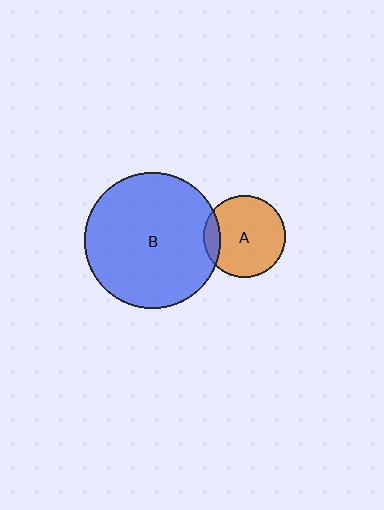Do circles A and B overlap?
Yes.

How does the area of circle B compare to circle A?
Approximately 2.8 times.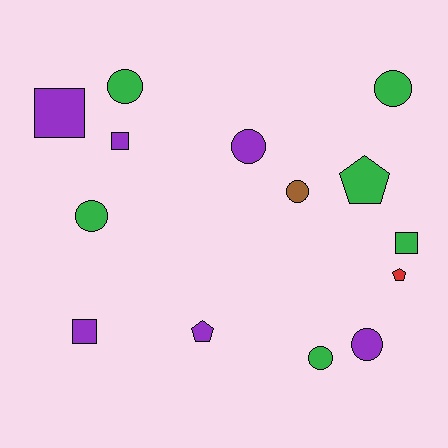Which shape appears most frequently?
Circle, with 7 objects.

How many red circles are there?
There are no red circles.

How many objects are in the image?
There are 14 objects.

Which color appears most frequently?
Purple, with 6 objects.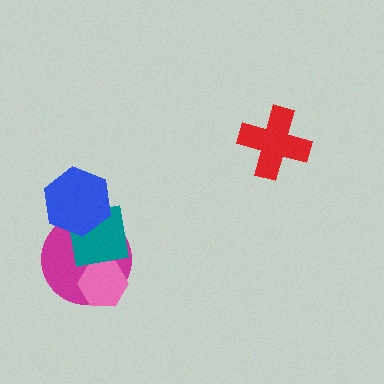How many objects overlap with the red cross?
0 objects overlap with the red cross.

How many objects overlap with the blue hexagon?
2 objects overlap with the blue hexagon.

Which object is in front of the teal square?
The blue hexagon is in front of the teal square.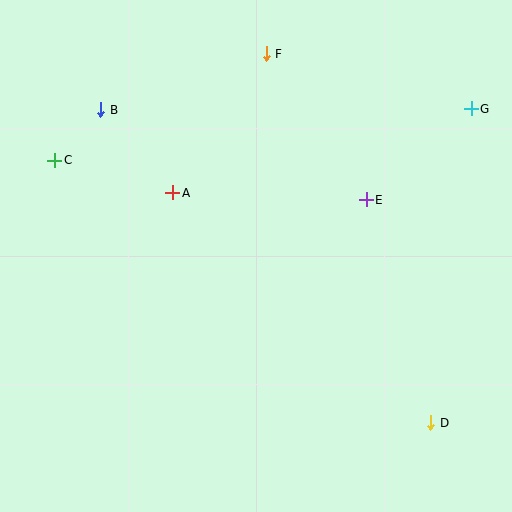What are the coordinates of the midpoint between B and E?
The midpoint between B and E is at (234, 155).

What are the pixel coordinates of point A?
Point A is at (173, 193).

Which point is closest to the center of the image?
Point A at (173, 193) is closest to the center.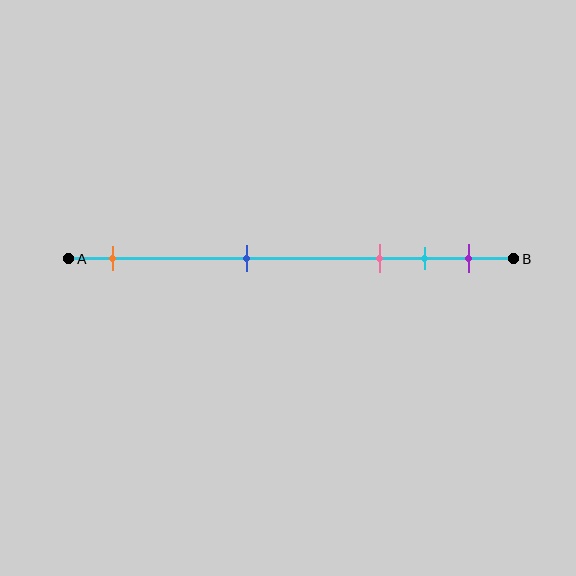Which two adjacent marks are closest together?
The cyan and purple marks are the closest adjacent pair.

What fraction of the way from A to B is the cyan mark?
The cyan mark is approximately 80% (0.8) of the way from A to B.